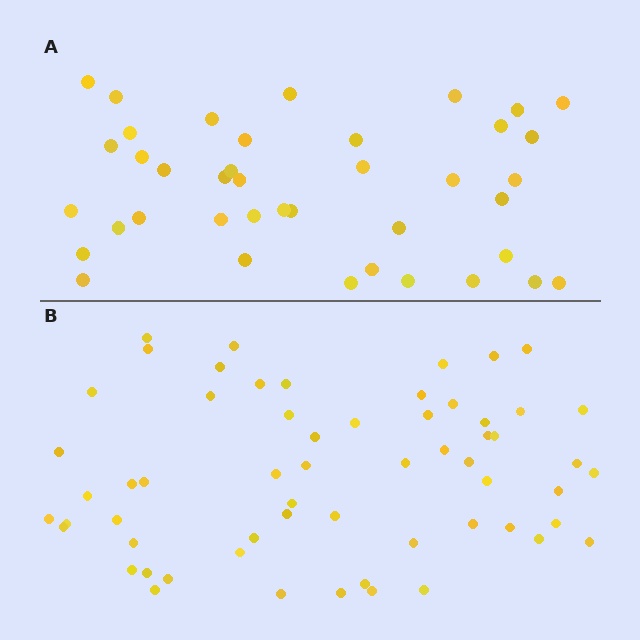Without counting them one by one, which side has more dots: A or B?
Region B (the bottom region) has more dots.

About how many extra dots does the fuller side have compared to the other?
Region B has approximately 20 more dots than region A.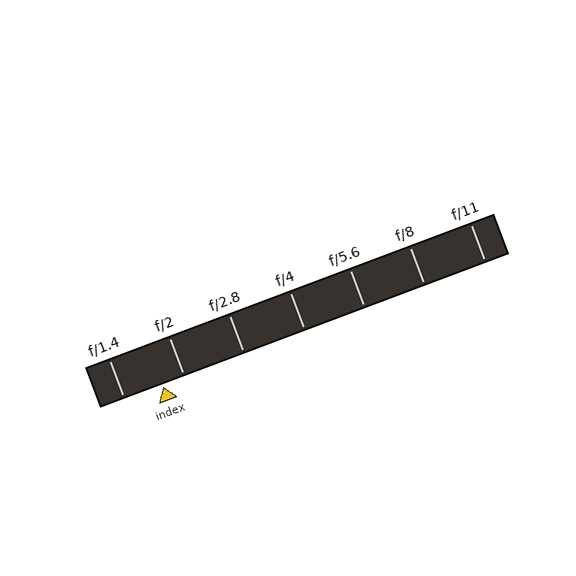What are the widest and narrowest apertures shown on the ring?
The widest aperture shown is f/1.4 and the narrowest is f/11.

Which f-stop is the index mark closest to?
The index mark is closest to f/2.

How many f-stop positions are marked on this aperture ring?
There are 7 f-stop positions marked.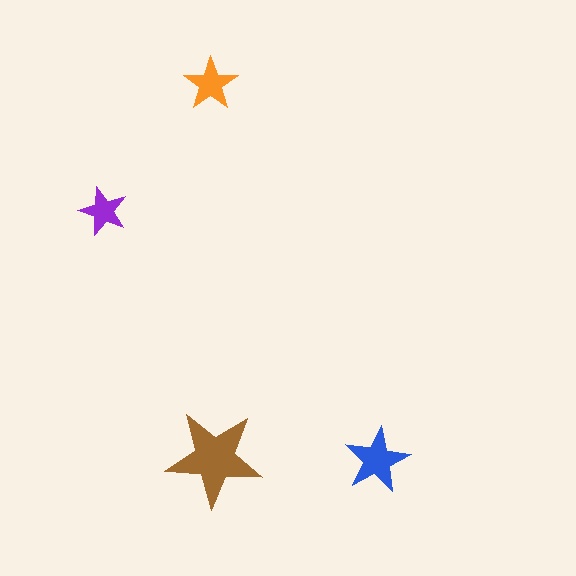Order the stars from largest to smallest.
the brown one, the blue one, the orange one, the purple one.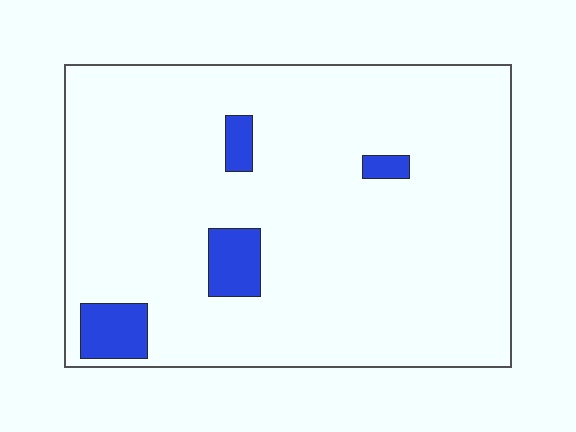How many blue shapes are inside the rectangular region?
4.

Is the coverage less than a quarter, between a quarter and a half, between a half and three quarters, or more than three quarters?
Less than a quarter.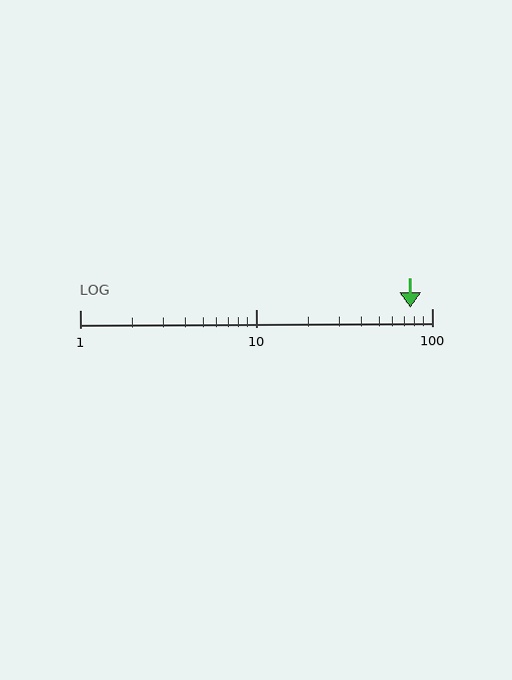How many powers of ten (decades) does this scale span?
The scale spans 2 decades, from 1 to 100.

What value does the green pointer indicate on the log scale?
The pointer indicates approximately 75.